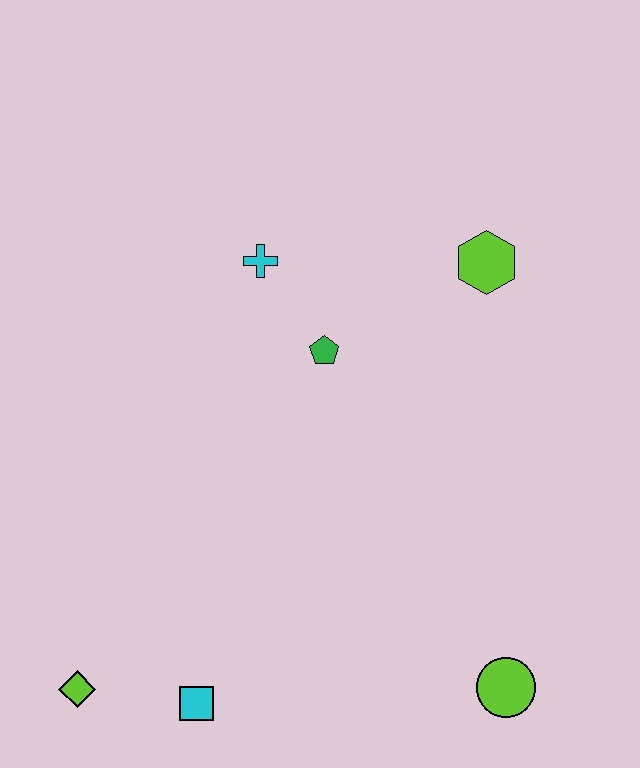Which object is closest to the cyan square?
The lime diamond is closest to the cyan square.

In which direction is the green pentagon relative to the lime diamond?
The green pentagon is above the lime diamond.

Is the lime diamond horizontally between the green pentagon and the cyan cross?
No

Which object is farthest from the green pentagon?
The lime diamond is farthest from the green pentagon.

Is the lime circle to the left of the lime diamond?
No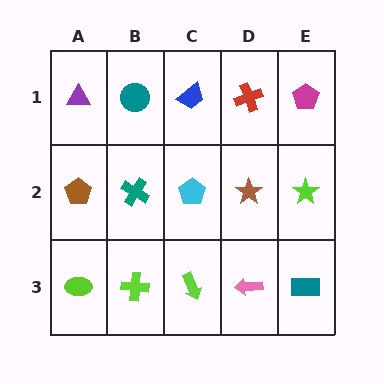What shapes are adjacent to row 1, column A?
A brown pentagon (row 2, column A), a teal circle (row 1, column B).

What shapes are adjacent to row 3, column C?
A cyan pentagon (row 2, column C), a lime cross (row 3, column B), a pink arrow (row 3, column D).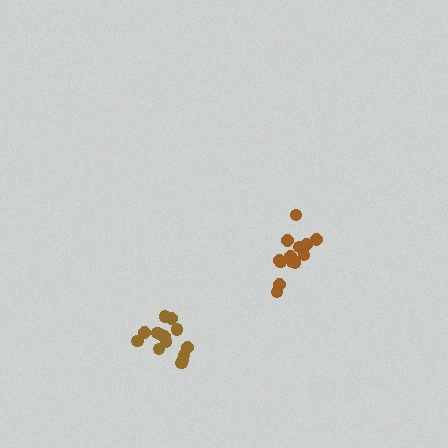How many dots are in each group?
Group 1: 14 dots, Group 2: 15 dots (29 total).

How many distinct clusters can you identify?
There are 2 distinct clusters.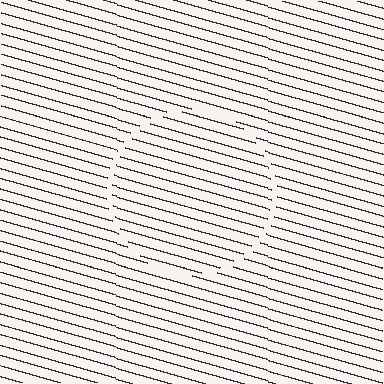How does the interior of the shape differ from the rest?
The interior of the shape contains the same grating, shifted by half a period — the contour is defined by the phase discontinuity where line-ends from the inner and outer gratings abut.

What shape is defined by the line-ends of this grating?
An illusory circle. The interior of the shape contains the same grating, shifted by half a period — the contour is defined by the phase discontinuity where line-ends from the inner and outer gratings abut.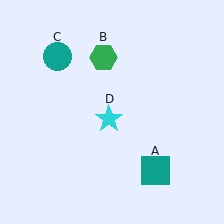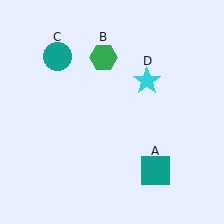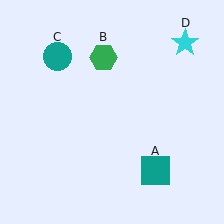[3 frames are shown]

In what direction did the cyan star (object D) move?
The cyan star (object D) moved up and to the right.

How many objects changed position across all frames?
1 object changed position: cyan star (object D).